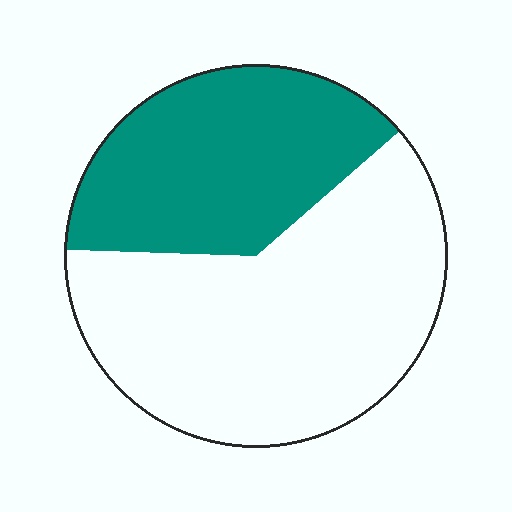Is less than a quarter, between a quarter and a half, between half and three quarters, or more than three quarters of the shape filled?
Between a quarter and a half.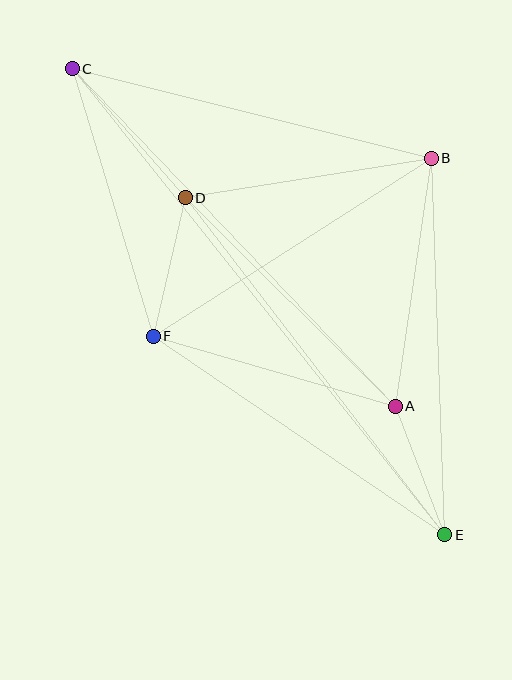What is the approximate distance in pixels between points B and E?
The distance between B and E is approximately 377 pixels.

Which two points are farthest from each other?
Points C and E are farthest from each other.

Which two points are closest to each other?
Points A and E are closest to each other.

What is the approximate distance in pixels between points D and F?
The distance between D and F is approximately 142 pixels.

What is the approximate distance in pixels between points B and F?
The distance between B and F is approximately 330 pixels.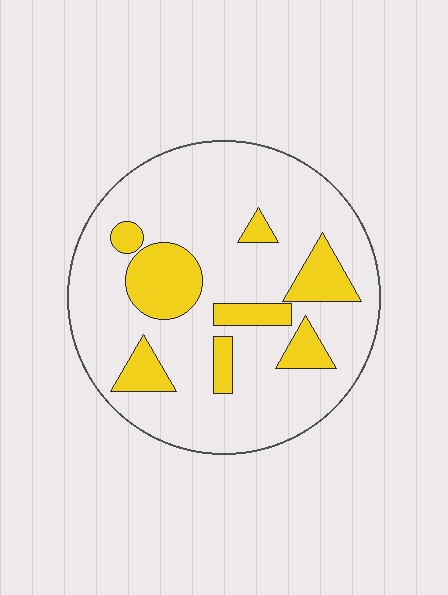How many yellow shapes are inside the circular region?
8.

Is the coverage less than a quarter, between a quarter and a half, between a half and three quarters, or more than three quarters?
Less than a quarter.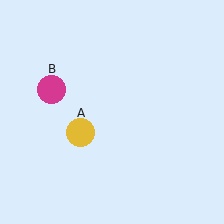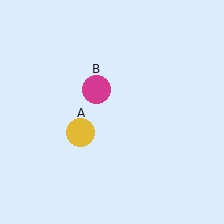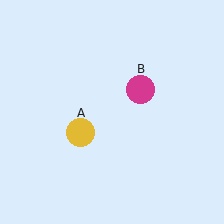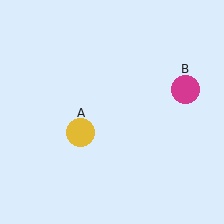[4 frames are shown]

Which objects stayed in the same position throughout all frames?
Yellow circle (object A) remained stationary.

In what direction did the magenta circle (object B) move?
The magenta circle (object B) moved right.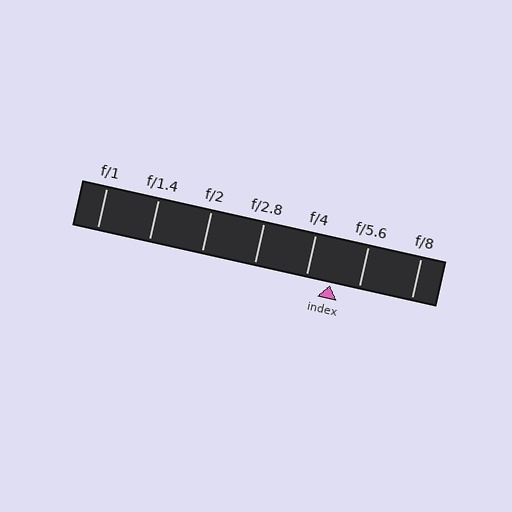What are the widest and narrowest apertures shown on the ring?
The widest aperture shown is f/1 and the narrowest is f/8.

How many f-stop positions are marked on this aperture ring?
There are 7 f-stop positions marked.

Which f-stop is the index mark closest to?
The index mark is closest to f/4.